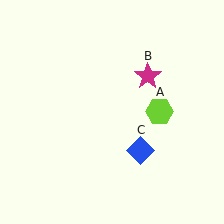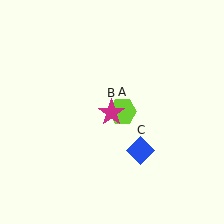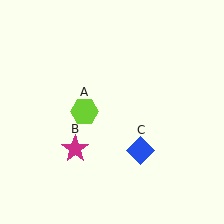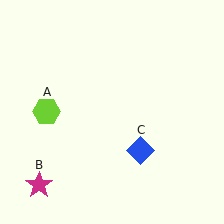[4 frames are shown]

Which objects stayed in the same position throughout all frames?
Blue diamond (object C) remained stationary.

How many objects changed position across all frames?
2 objects changed position: lime hexagon (object A), magenta star (object B).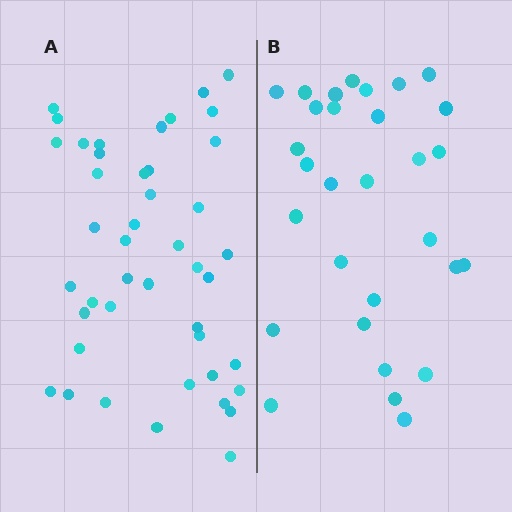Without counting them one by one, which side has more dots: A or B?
Region A (the left region) has more dots.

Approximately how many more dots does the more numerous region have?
Region A has approximately 15 more dots than region B.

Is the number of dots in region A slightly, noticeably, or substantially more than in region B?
Region A has substantially more. The ratio is roughly 1.5 to 1.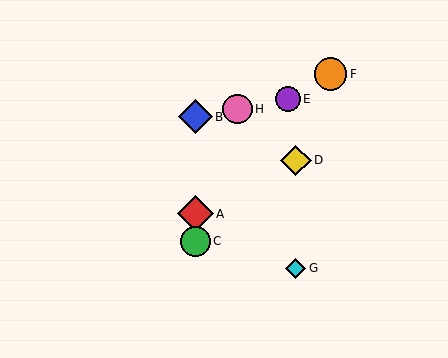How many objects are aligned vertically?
3 objects (A, B, C) are aligned vertically.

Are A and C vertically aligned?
Yes, both are at x≈195.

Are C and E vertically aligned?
No, C is at x≈195 and E is at x≈288.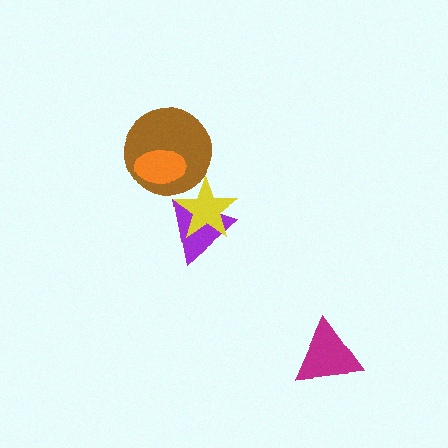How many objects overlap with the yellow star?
2 objects overlap with the yellow star.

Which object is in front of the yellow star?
The brown circle is in front of the yellow star.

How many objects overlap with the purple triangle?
1 object overlaps with the purple triangle.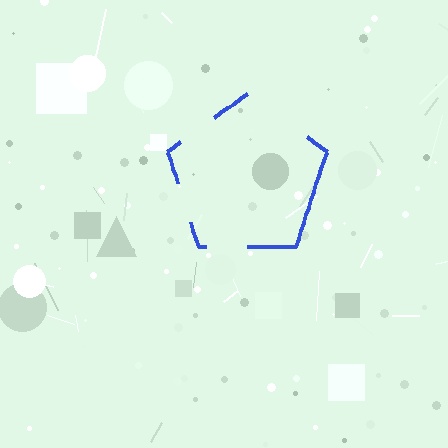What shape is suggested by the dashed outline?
The dashed outline suggests a pentagon.